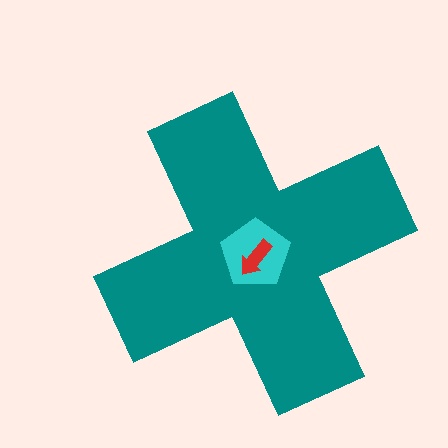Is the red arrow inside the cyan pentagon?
Yes.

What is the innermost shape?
The red arrow.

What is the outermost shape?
The teal cross.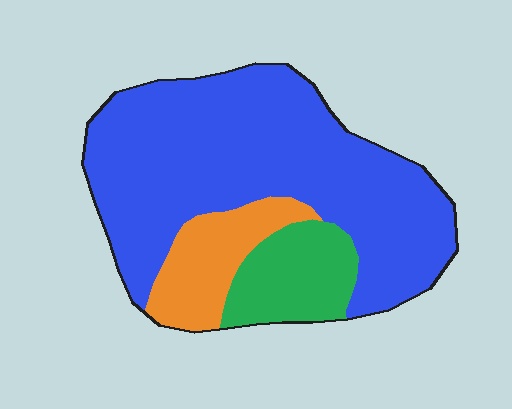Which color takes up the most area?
Blue, at roughly 70%.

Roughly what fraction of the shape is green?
Green takes up less than a quarter of the shape.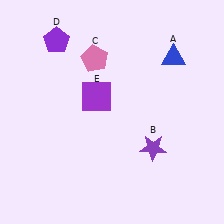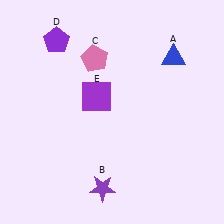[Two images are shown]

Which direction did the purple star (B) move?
The purple star (B) moved left.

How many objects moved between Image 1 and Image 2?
1 object moved between the two images.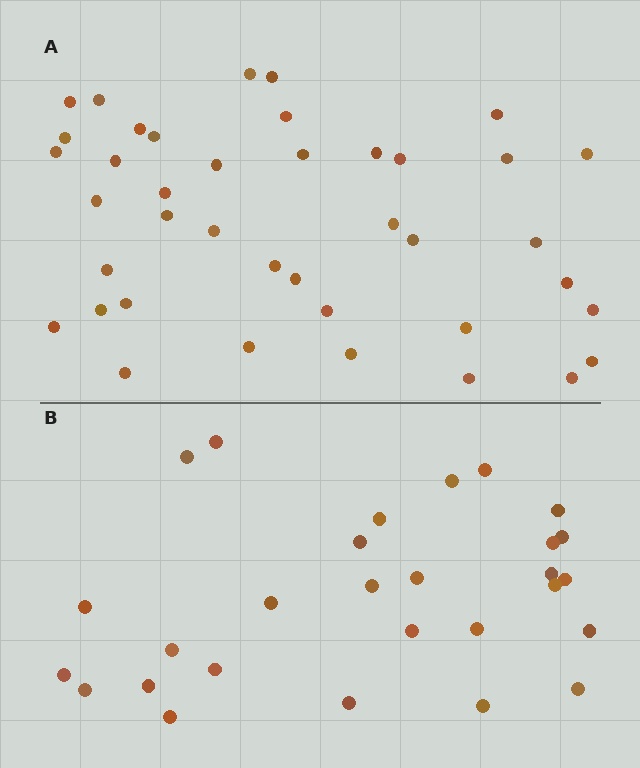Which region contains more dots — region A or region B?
Region A (the top region) has more dots.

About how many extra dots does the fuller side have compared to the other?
Region A has roughly 12 or so more dots than region B.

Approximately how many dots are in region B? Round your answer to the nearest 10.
About 30 dots. (The exact count is 28, which rounds to 30.)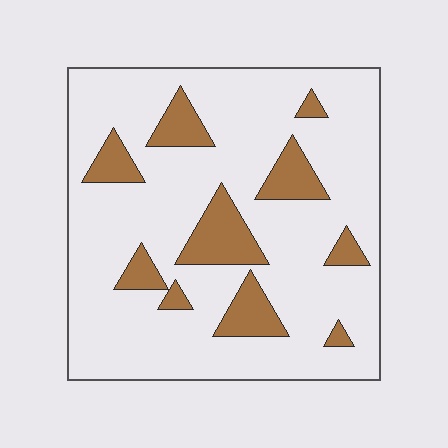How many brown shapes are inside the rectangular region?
10.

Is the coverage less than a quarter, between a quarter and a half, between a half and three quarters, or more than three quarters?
Less than a quarter.